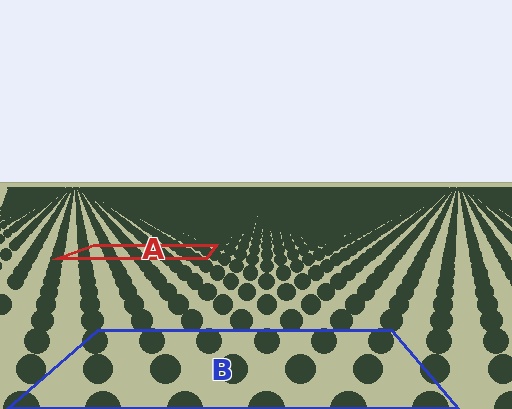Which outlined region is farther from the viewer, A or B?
Region A is farther from the viewer — the texture elements inside it appear smaller and more densely packed.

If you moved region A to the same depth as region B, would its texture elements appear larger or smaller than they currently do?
They would appear larger. At a closer depth, the same texture elements are projected at a bigger on-screen size.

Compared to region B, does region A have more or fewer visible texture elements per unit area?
Region A has more texture elements per unit area — they are packed more densely because it is farther away.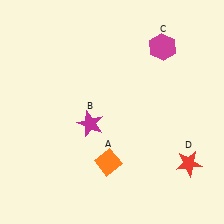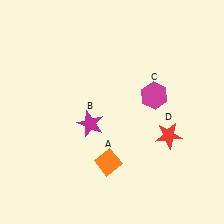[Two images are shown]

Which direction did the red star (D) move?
The red star (D) moved up.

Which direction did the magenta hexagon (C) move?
The magenta hexagon (C) moved down.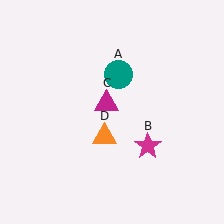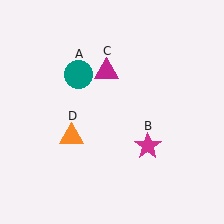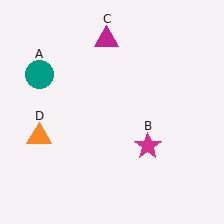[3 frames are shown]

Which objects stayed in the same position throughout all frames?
Magenta star (object B) remained stationary.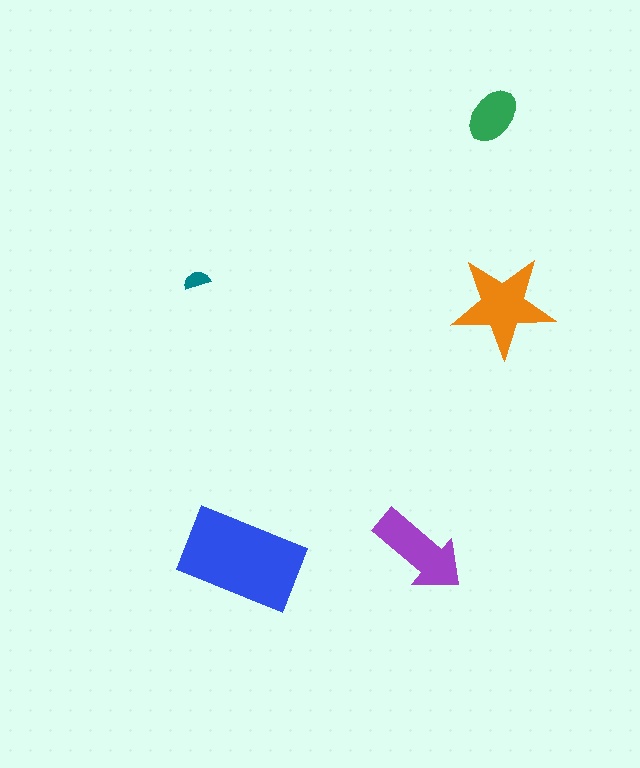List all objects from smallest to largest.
The teal semicircle, the green ellipse, the purple arrow, the orange star, the blue rectangle.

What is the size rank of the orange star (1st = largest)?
2nd.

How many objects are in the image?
There are 5 objects in the image.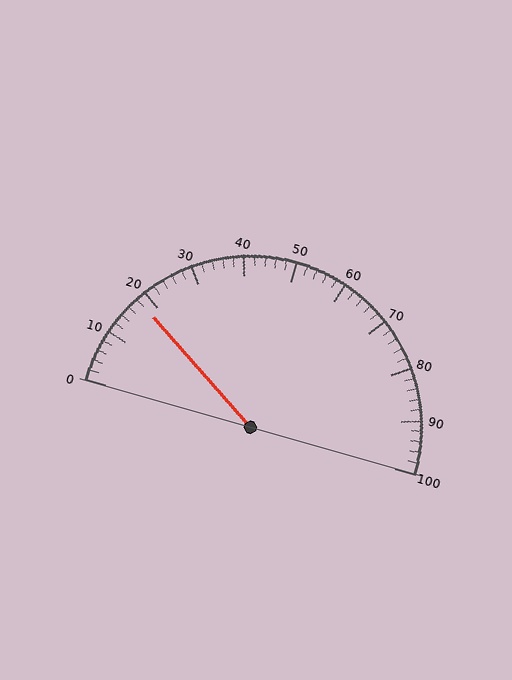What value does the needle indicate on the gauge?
The needle indicates approximately 18.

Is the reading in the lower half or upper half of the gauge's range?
The reading is in the lower half of the range (0 to 100).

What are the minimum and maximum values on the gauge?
The gauge ranges from 0 to 100.